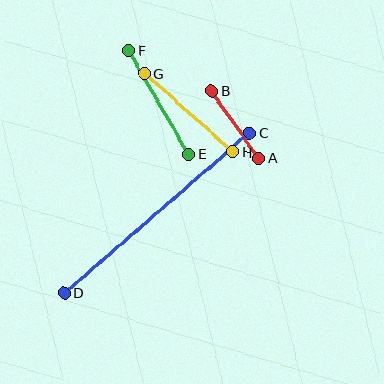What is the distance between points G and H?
The distance is approximately 118 pixels.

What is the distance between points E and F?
The distance is approximately 120 pixels.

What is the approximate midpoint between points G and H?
The midpoint is at approximately (189, 113) pixels.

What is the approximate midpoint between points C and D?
The midpoint is at approximately (157, 213) pixels.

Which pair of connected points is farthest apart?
Points C and D are farthest apart.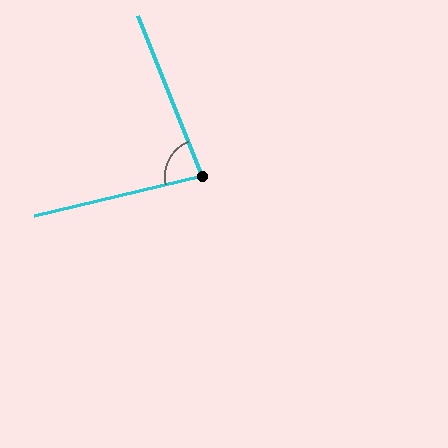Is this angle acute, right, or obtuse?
It is acute.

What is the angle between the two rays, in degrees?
Approximately 82 degrees.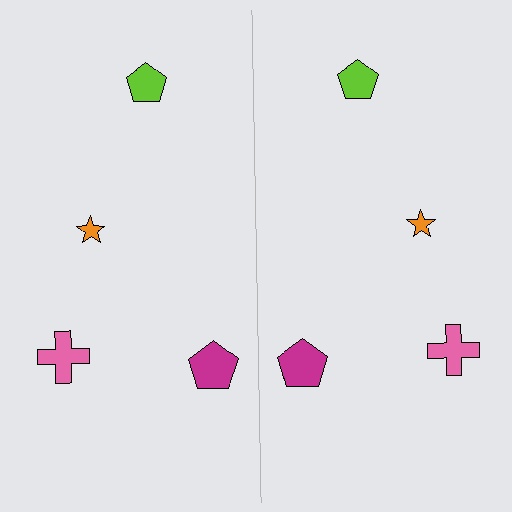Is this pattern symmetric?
Yes, this pattern has bilateral (reflection) symmetry.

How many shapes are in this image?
There are 8 shapes in this image.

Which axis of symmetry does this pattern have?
The pattern has a vertical axis of symmetry running through the center of the image.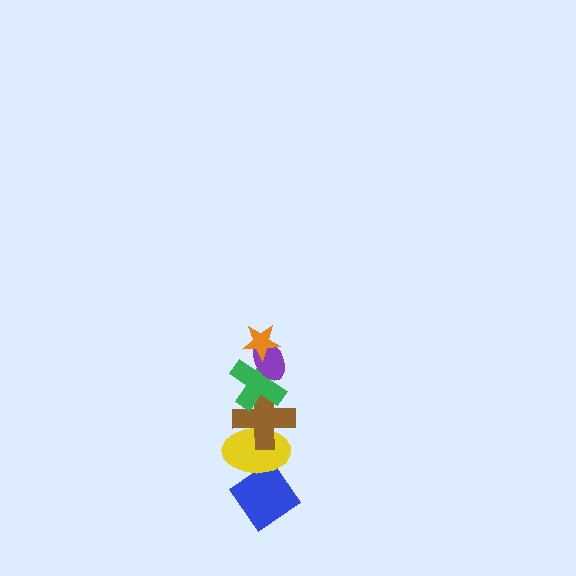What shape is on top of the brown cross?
The green cross is on top of the brown cross.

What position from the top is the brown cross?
The brown cross is 4th from the top.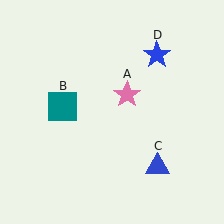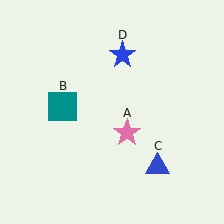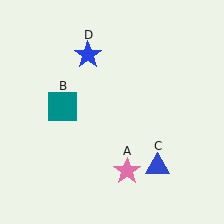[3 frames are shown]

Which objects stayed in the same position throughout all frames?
Teal square (object B) and blue triangle (object C) remained stationary.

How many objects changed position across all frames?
2 objects changed position: pink star (object A), blue star (object D).